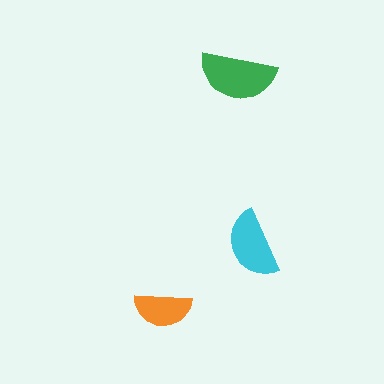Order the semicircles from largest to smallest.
the green one, the cyan one, the orange one.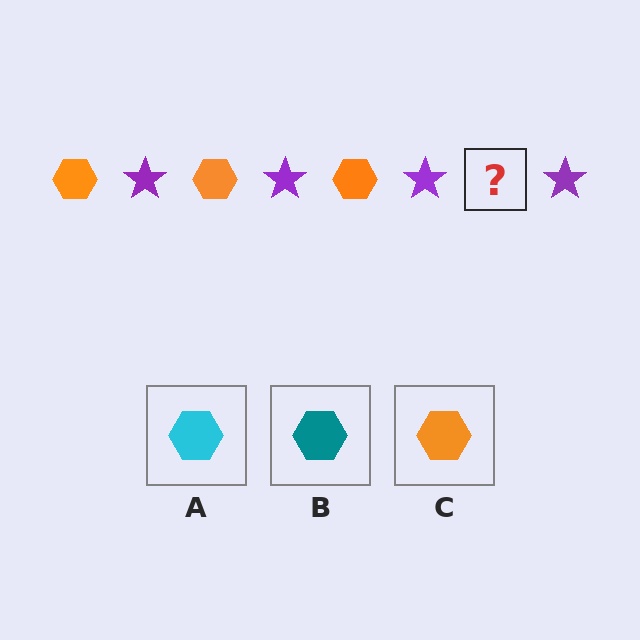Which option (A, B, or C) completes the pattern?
C.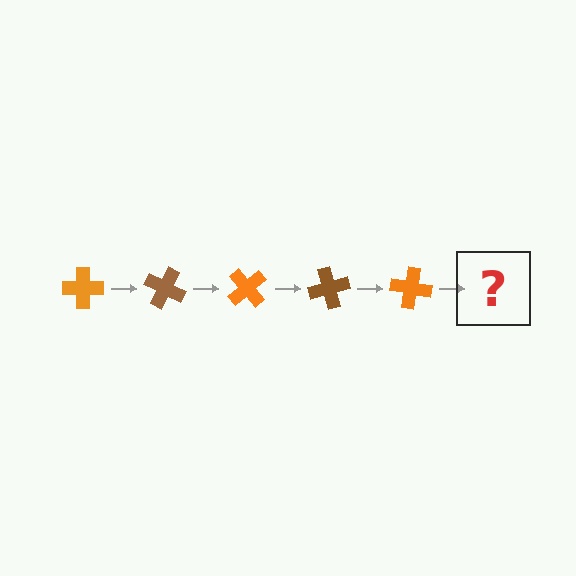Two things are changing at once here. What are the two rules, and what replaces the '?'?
The two rules are that it rotates 25 degrees each step and the color cycles through orange and brown. The '?' should be a brown cross, rotated 125 degrees from the start.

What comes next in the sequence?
The next element should be a brown cross, rotated 125 degrees from the start.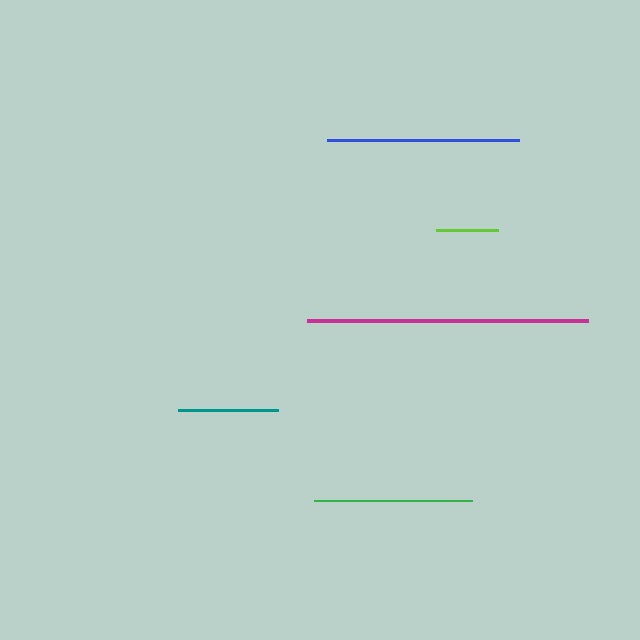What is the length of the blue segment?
The blue segment is approximately 192 pixels long.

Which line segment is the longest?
The magenta line is the longest at approximately 281 pixels.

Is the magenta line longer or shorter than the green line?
The magenta line is longer than the green line.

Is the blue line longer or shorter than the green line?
The blue line is longer than the green line.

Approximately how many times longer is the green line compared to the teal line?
The green line is approximately 1.6 times the length of the teal line.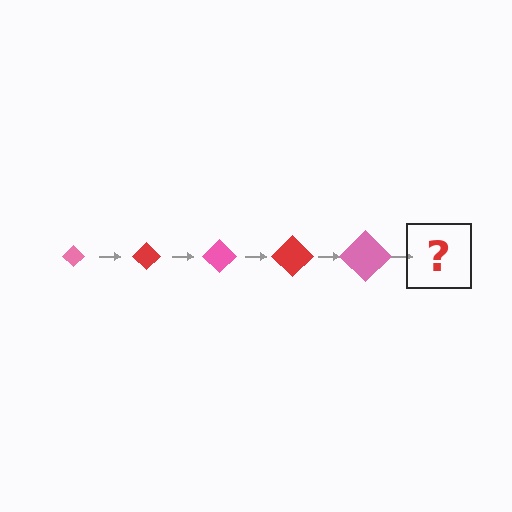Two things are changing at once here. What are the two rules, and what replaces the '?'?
The two rules are that the diamond grows larger each step and the color cycles through pink and red. The '?' should be a red diamond, larger than the previous one.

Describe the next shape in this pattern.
It should be a red diamond, larger than the previous one.